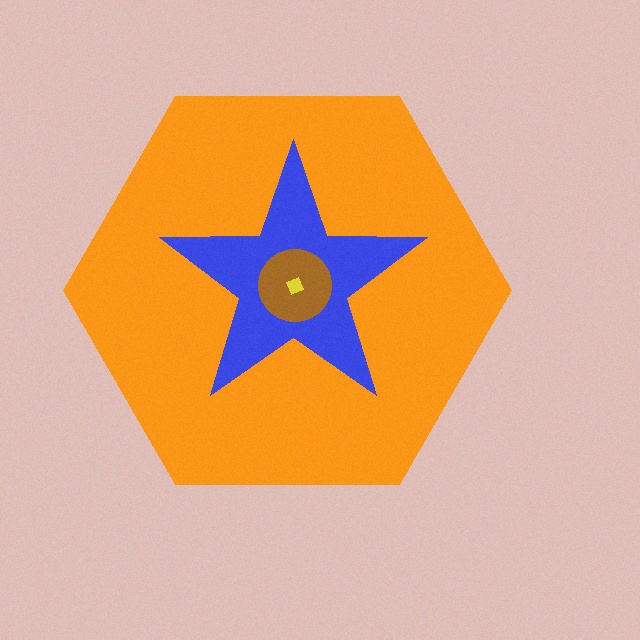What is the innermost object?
The yellow diamond.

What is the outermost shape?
The orange hexagon.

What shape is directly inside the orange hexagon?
The blue star.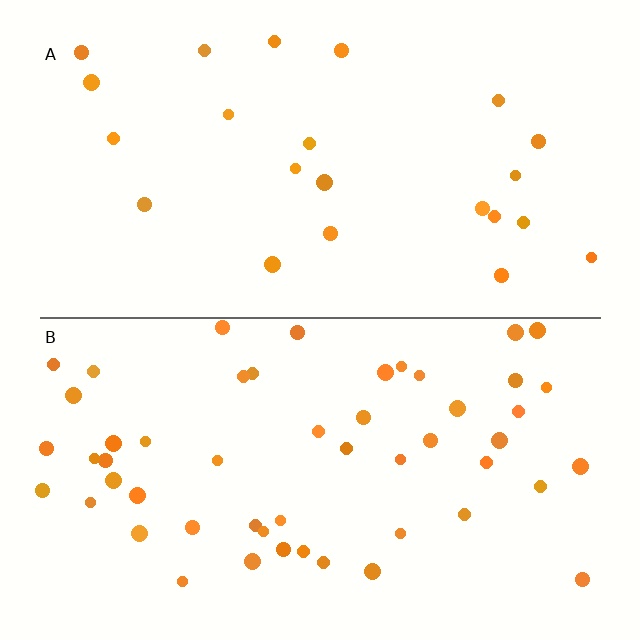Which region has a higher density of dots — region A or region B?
B (the bottom).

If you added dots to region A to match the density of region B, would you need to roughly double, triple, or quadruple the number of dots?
Approximately double.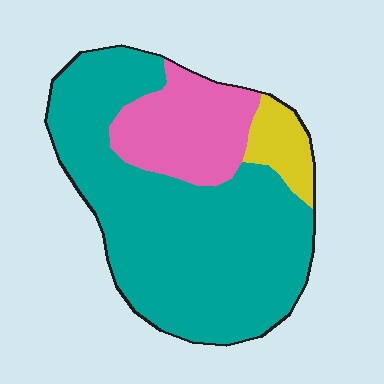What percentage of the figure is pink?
Pink takes up about one fifth (1/5) of the figure.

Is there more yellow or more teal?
Teal.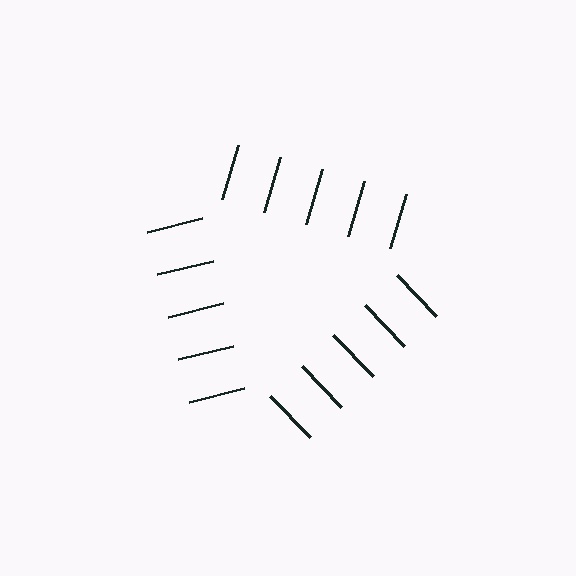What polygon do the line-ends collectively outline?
An illusory triangle — the line segments terminate on its edges but no continuous stroke is drawn.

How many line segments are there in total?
15 — 5 along each of the 3 edges.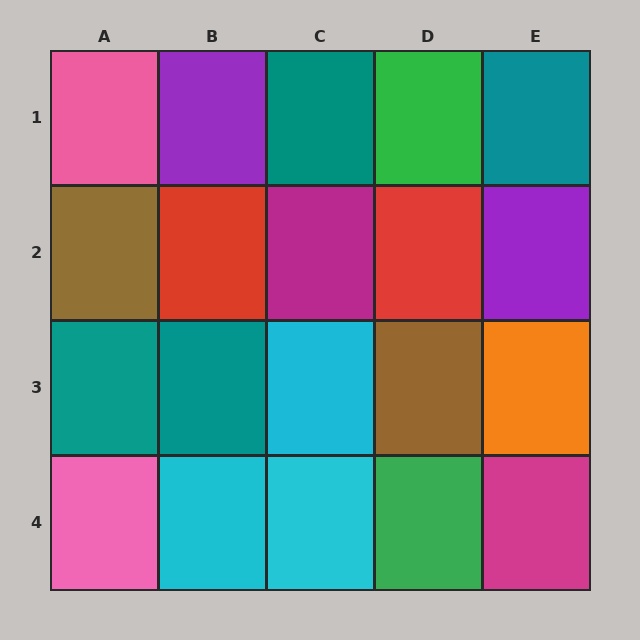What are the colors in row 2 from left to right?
Brown, red, magenta, red, purple.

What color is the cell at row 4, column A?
Pink.